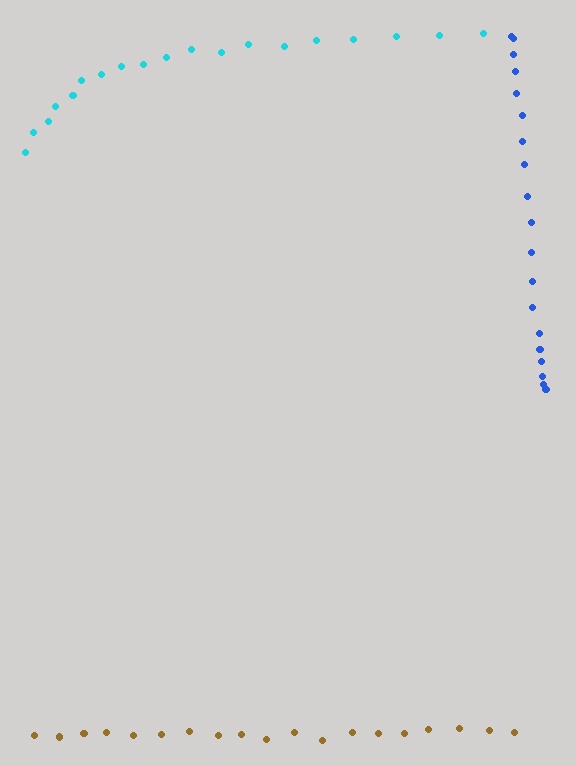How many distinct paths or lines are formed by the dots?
There are 3 distinct paths.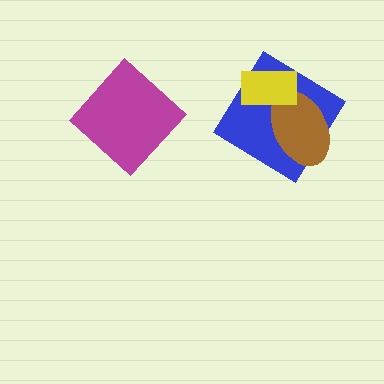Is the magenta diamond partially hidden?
No, no other shape covers it.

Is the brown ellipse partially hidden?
Yes, it is partially covered by another shape.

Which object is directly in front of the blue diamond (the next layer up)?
The brown ellipse is directly in front of the blue diamond.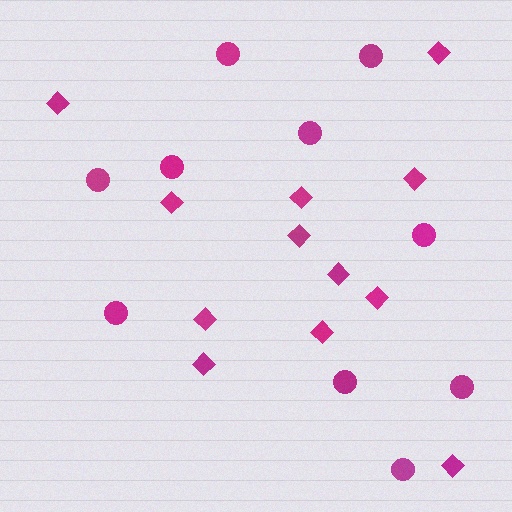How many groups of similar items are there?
There are 2 groups: one group of diamonds (12) and one group of circles (10).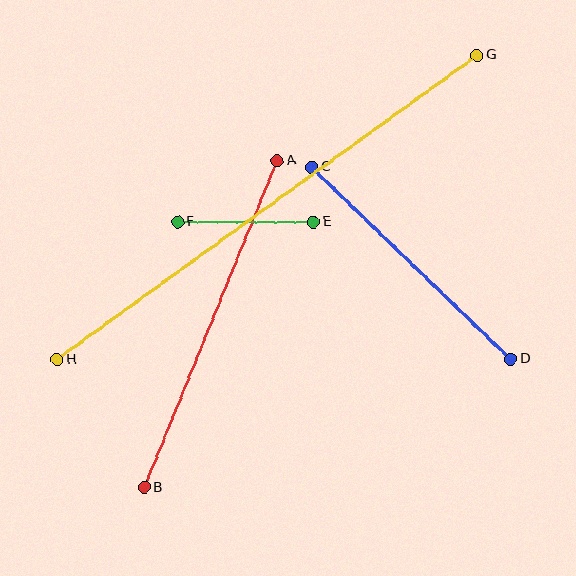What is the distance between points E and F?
The distance is approximately 136 pixels.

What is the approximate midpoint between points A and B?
The midpoint is at approximately (211, 324) pixels.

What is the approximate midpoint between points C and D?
The midpoint is at approximately (411, 263) pixels.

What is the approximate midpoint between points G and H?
The midpoint is at approximately (267, 208) pixels.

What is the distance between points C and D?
The distance is approximately 277 pixels.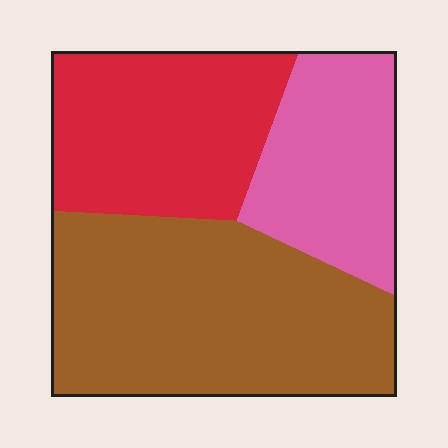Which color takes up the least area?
Pink, at roughly 25%.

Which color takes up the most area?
Brown, at roughly 45%.